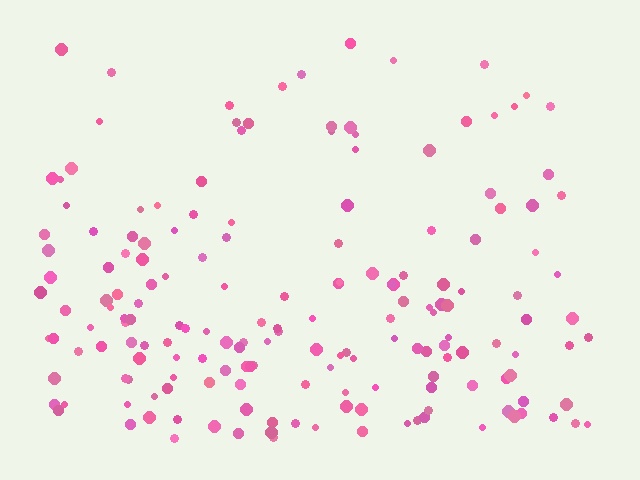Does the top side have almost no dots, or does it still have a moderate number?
Still a moderate number, just noticeably fewer than the bottom.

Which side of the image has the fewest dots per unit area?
The top.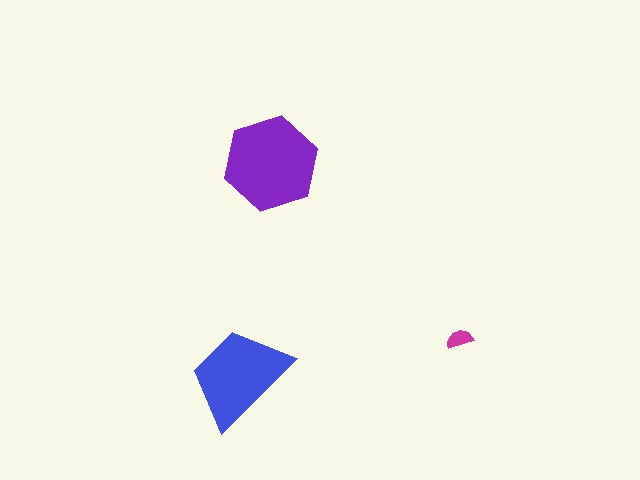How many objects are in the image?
There are 3 objects in the image.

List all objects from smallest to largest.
The magenta semicircle, the blue trapezoid, the purple hexagon.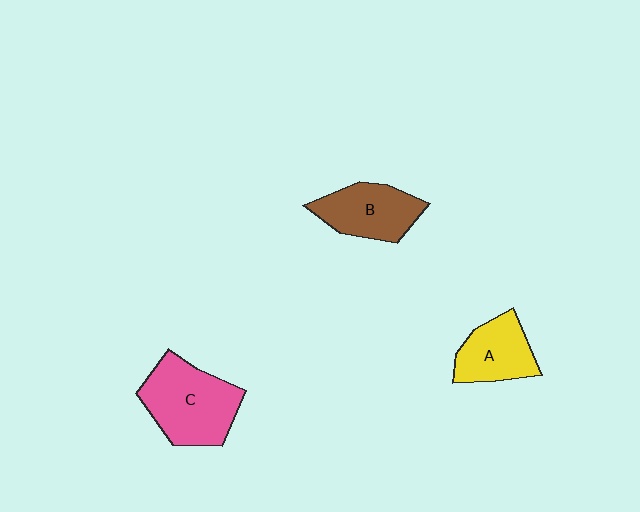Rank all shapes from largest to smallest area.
From largest to smallest: C (pink), B (brown), A (yellow).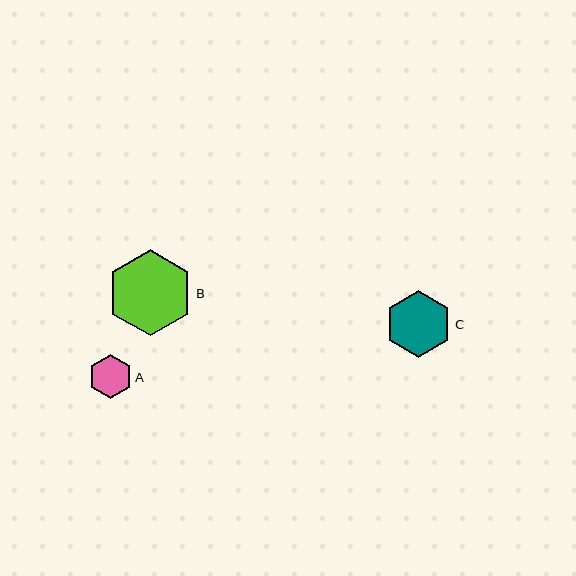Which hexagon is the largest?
Hexagon B is the largest with a size of approximately 86 pixels.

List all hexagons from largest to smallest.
From largest to smallest: B, C, A.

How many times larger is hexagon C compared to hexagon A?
Hexagon C is approximately 1.5 times the size of hexagon A.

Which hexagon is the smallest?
Hexagon A is the smallest with a size of approximately 44 pixels.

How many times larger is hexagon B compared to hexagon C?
Hexagon B is approximately 1.3 times the size of hexagon C.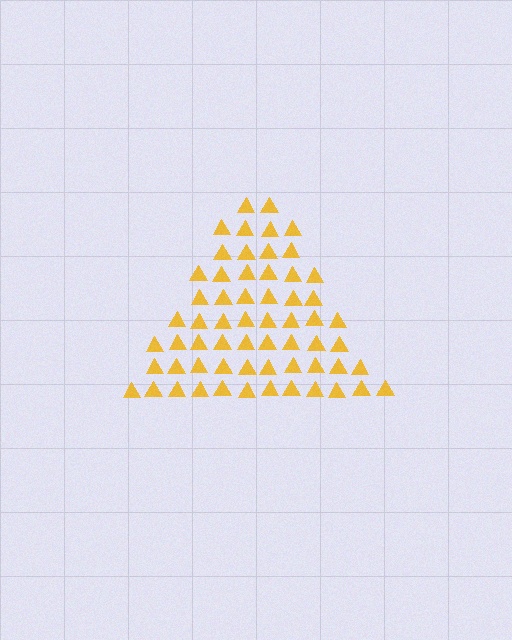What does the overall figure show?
The overall figure shows a triangle.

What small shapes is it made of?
It is made of small triangles.